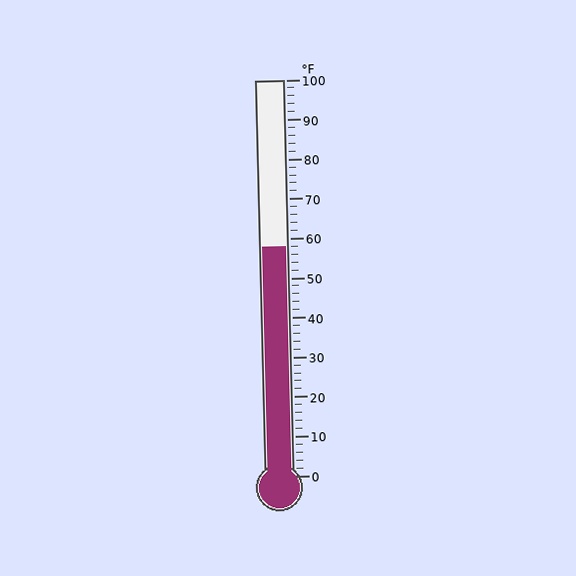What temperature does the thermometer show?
The thermometer shows approximately 58°F.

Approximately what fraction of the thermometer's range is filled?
The thermometer is filled to approximately 60% of its range.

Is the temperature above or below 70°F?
The temperature is below 70°F.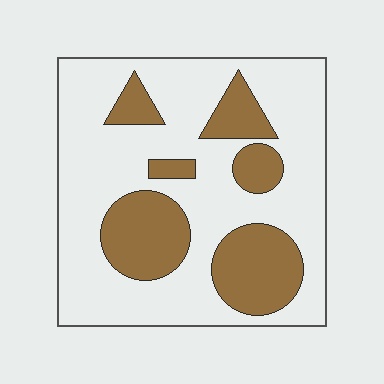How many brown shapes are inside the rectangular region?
6.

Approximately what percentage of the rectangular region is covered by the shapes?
Approximately 30%.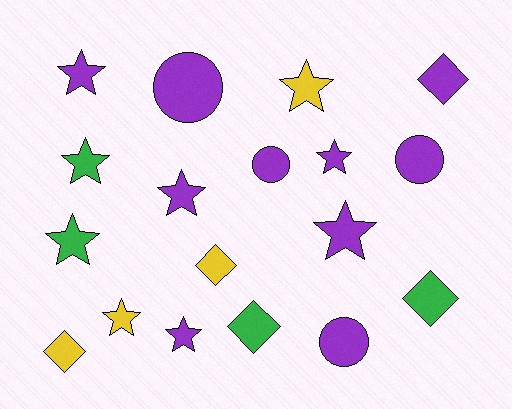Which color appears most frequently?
Purple, with 10 objects.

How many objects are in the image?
There are 18 objects.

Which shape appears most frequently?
Star, with 9 objects.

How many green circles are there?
There are no green circles.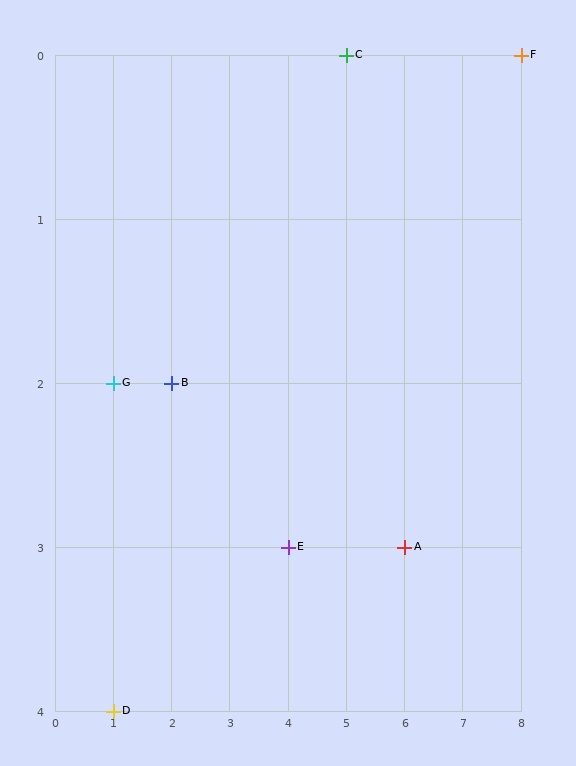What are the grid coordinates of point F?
Point F is at grid coordinates (8, 0).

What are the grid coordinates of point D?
Point D is at grid coordinates (1, 4).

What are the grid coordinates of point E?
Point E is at grid coordinates (4, 3).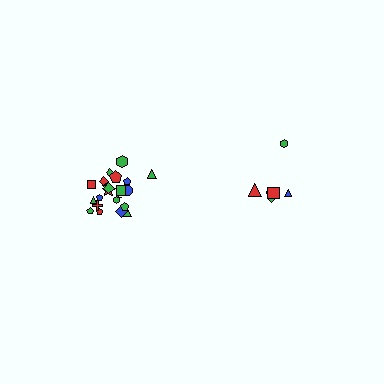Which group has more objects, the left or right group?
The left group.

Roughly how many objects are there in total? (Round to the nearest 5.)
Roughly 30 objects in total.